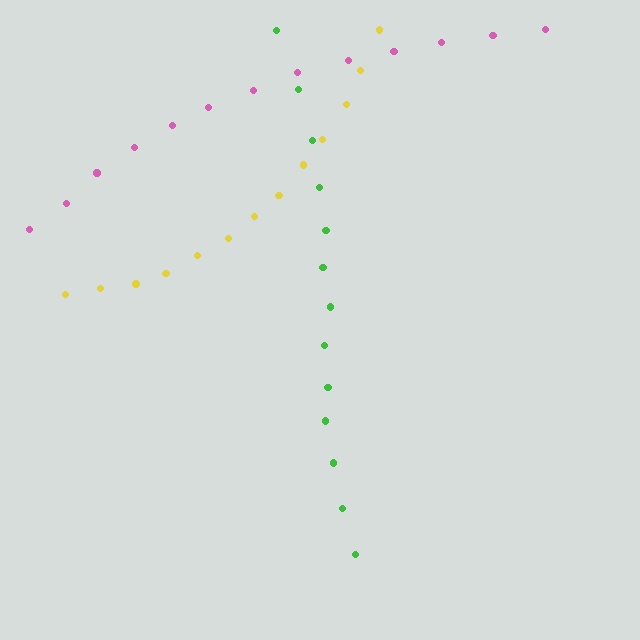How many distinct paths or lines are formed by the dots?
There are 3 distinct paths.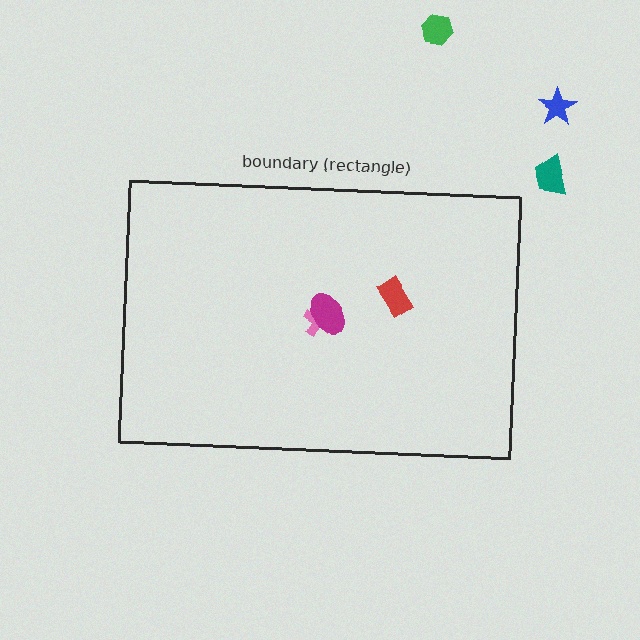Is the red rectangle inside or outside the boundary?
Inside.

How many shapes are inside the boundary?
3 inside, 3 outside.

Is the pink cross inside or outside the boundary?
Inside.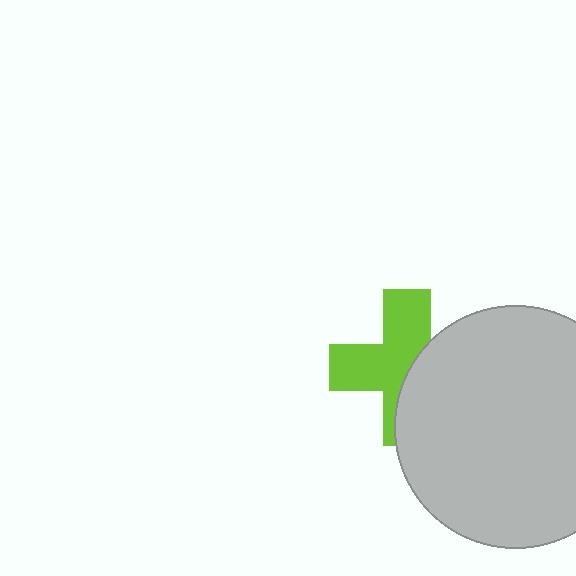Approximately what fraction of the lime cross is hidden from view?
Roughly 44% of the lime cross is hidden behind the light gray circle.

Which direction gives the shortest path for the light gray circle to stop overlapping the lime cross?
Moving right gives the shortest separation.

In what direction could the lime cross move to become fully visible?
The lime cross could move left. That would shift it out from behind the light gray circle entirely.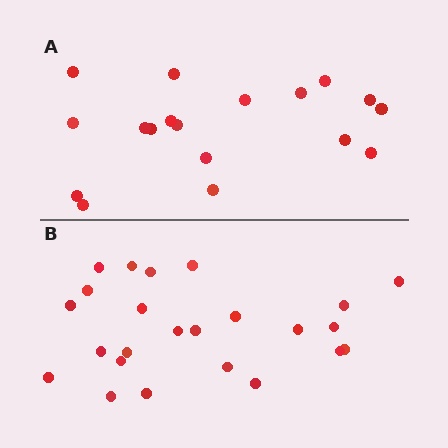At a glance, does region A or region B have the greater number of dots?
Region B (the bottom region) has more dots.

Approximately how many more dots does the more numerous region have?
Region B has about 6 more dots than region A.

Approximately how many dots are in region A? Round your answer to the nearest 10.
About 20 dots. (The exact count is 18, which rounds to 20.)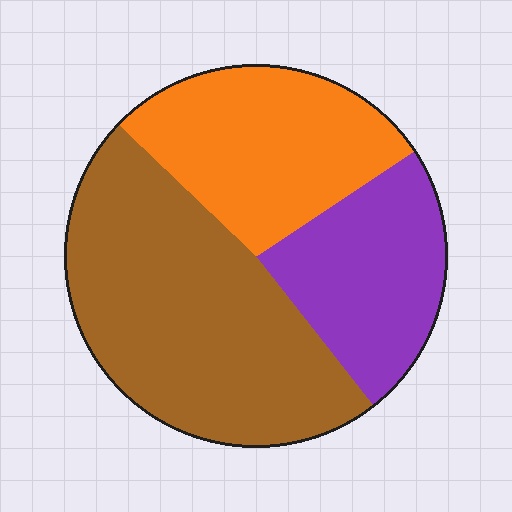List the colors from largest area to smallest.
From largest to smallest: brown, orange, purple.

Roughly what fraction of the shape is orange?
Orange covers 29% of the shape.